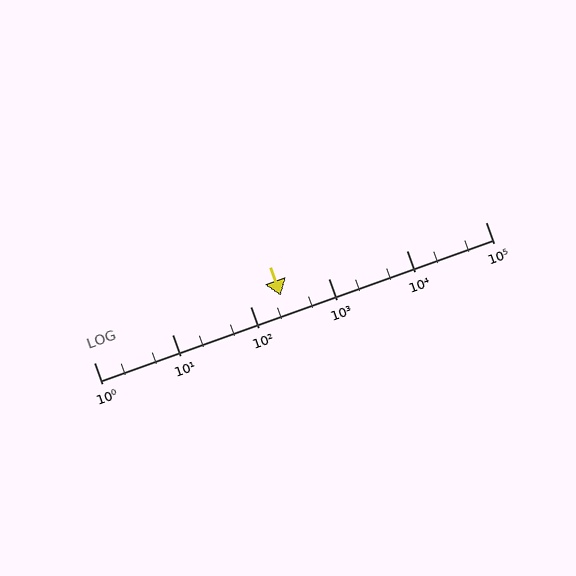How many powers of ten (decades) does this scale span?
The scale spans 5 decades, from 1 to 100000.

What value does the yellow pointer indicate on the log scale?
The pointer indicates approximately 240.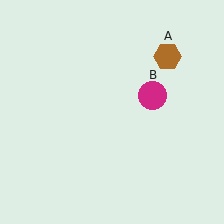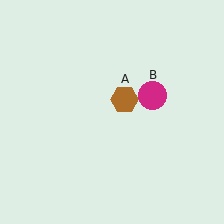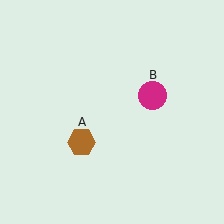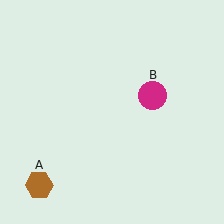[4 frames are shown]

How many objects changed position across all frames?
1 object changed position: brown hexagon (object A).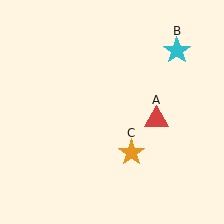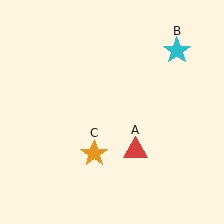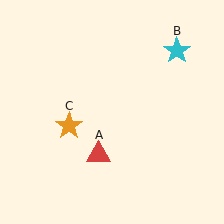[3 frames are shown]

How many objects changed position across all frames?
2 objects changed position: red triangle (object A), orange star (object C).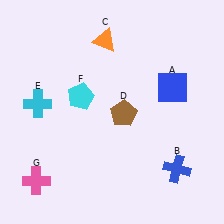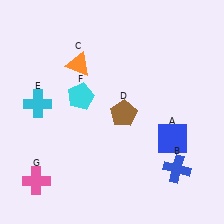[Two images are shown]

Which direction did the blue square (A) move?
The blue square (A) moved down.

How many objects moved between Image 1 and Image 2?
2 objects moved between the two images.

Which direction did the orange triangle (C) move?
The orange triangle (C) moved left.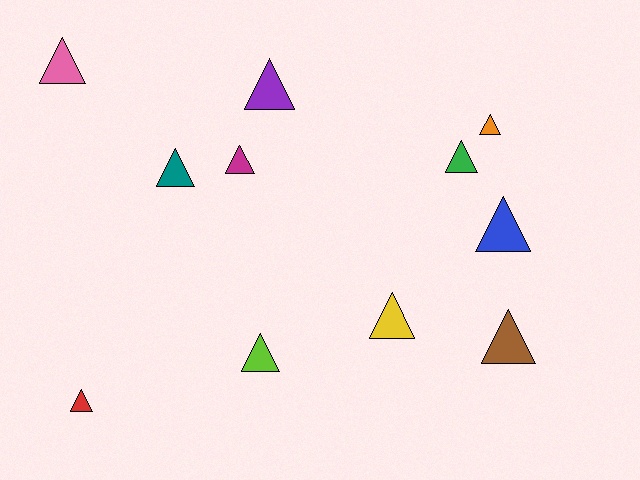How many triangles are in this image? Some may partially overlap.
There are 11 triangles.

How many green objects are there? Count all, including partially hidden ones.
There is 1 green object.